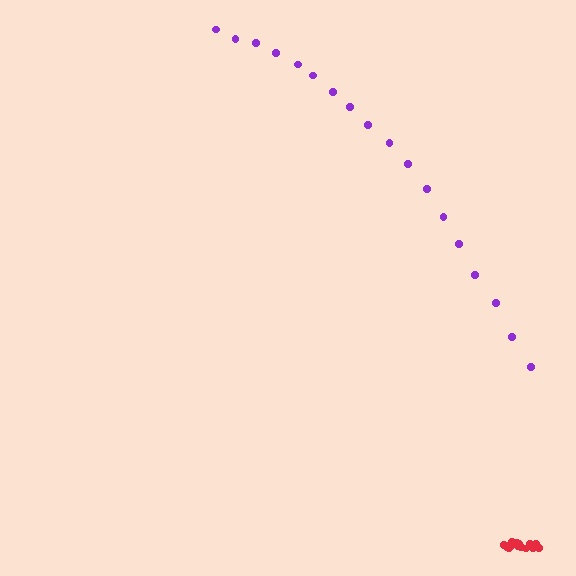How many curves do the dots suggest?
There are 2 distinct paths.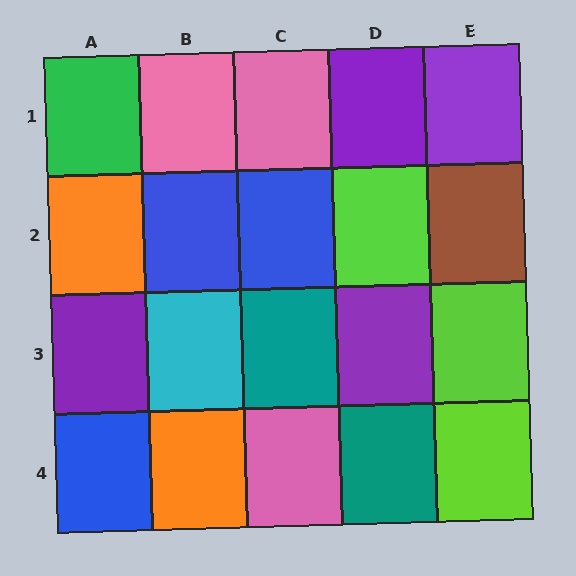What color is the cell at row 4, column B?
Orange.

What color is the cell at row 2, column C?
Blue.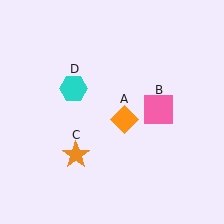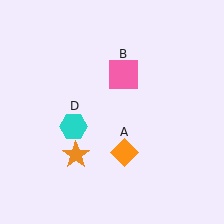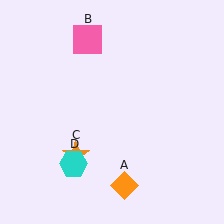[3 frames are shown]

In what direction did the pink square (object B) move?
The pink square (object B) moved up and to the left.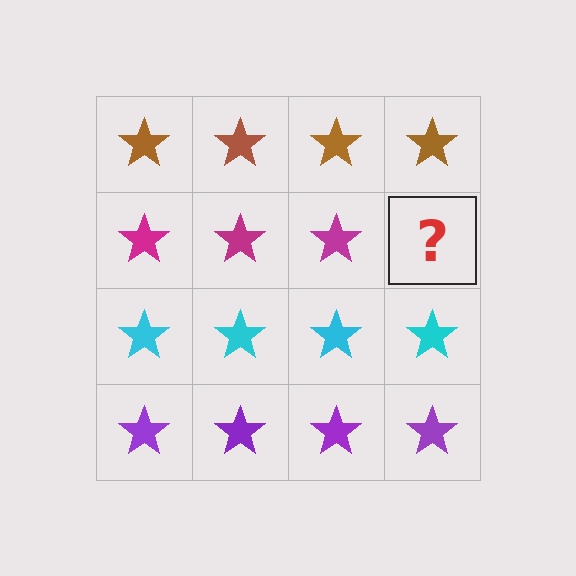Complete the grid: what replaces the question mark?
The question mark should be replaced with a magenta star.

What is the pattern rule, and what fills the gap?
The rule is that each row has a consistent color. The gap should be filled with a magenta star.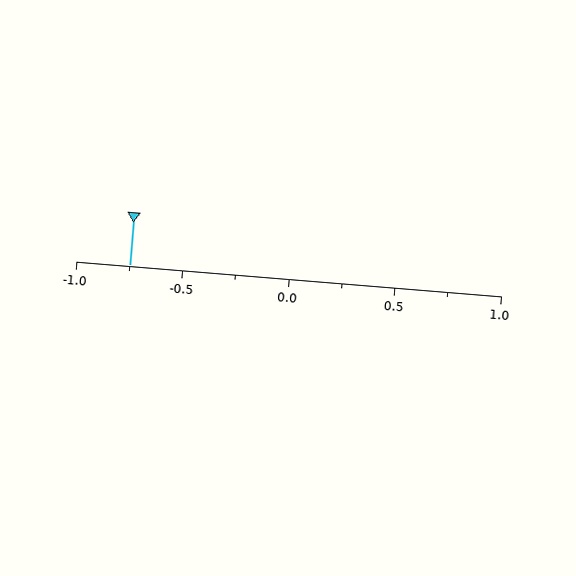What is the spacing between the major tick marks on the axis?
The major ticks are spaced 0.5 apart.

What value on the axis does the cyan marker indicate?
The marker indicates approximately -0.75.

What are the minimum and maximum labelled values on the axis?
The axis runs from -1.0 to 1.0.